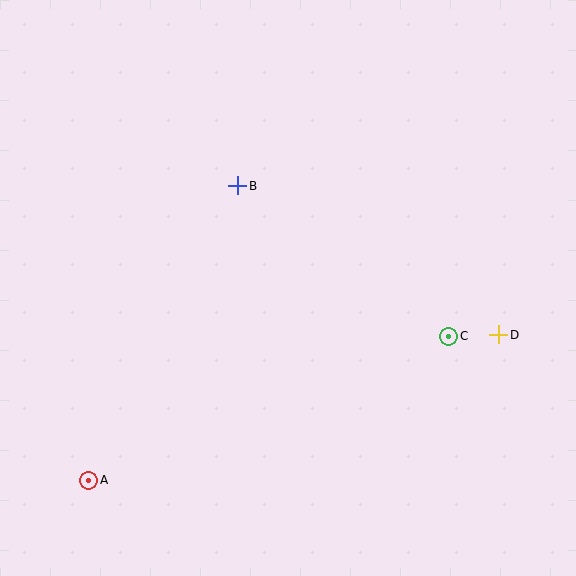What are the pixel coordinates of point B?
Point B is at (238, 186).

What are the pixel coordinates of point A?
Point A is at (88, 480).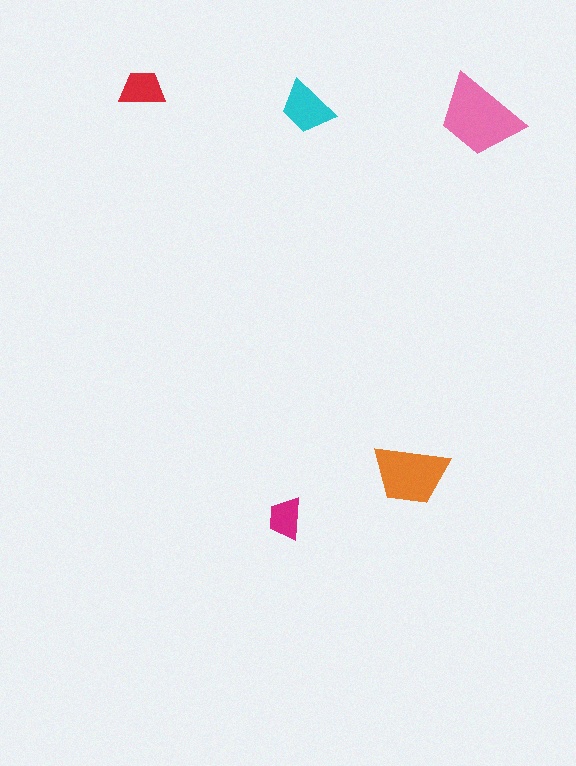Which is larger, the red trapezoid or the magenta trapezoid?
The red one.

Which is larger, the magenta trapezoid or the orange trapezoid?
The orange one.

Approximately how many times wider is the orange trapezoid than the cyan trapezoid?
About 1.5 times wider.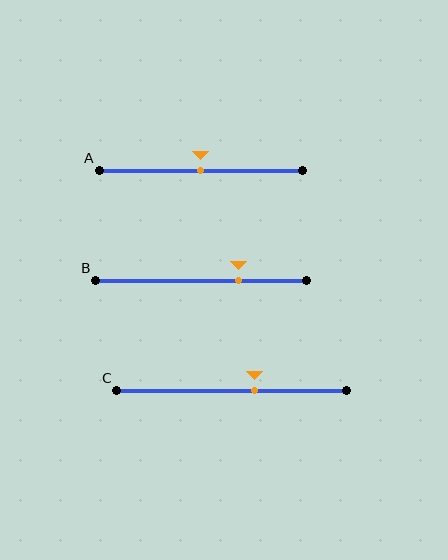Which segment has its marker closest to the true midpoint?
Segment A has its marker closest to the true midpoint.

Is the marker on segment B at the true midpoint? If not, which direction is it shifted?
No, the marker on segment B is shifted to the right by about 18% of the segment length.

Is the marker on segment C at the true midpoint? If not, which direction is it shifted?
No, the marker on segment C is shifted to the right by about 10% of the segment length.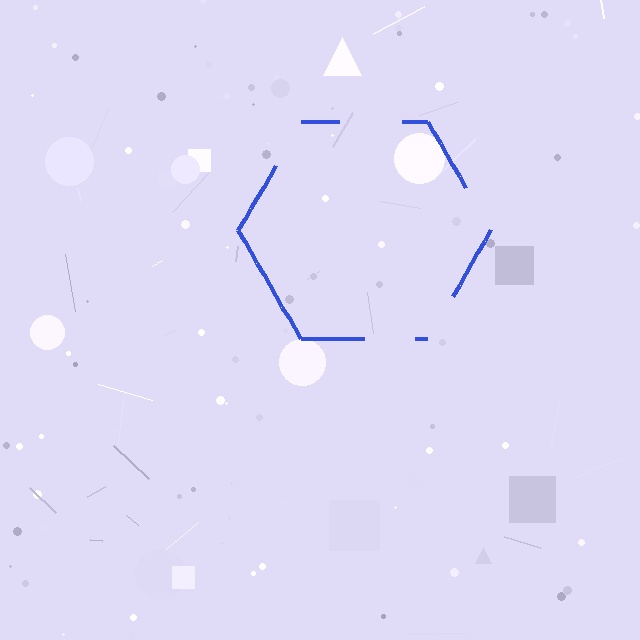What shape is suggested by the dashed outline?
The dashed outline suggests a hexagon.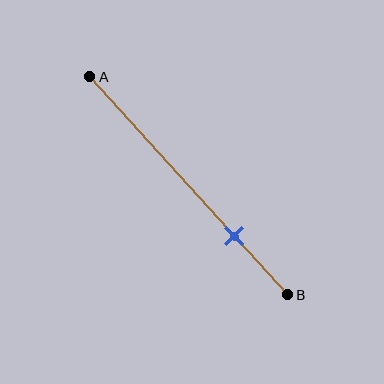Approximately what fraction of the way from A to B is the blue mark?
The blue mark is approximately 75% of the way from A to B.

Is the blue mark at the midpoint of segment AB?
No, the mark is at about 75% from A, not at the 50% midpoint.